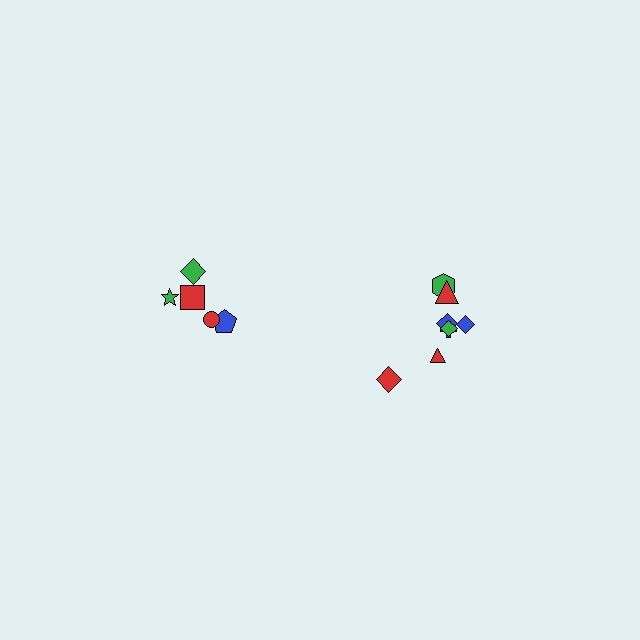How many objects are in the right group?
There are 8 objects.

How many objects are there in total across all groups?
There are 14 objects.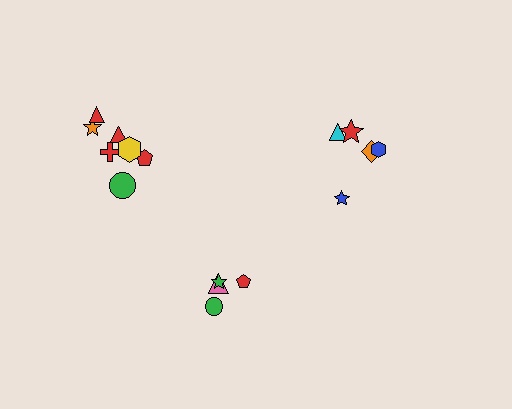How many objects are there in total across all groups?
There are 16 objects.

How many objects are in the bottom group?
There are 4 objects.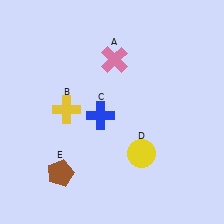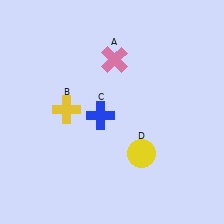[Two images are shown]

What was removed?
The brown pentagon (E) was removed in Image 2.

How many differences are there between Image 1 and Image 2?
There is 1 difference between the two images.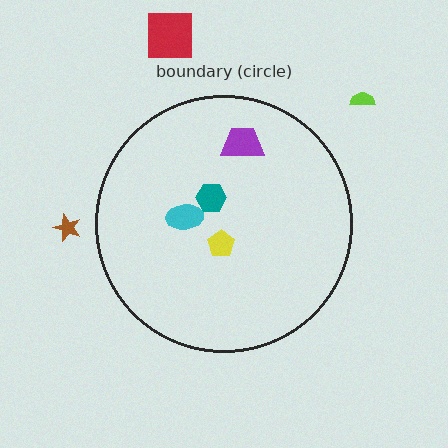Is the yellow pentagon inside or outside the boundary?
Inside.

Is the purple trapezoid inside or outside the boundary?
Inside.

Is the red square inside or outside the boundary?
Outside.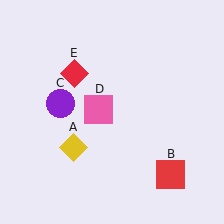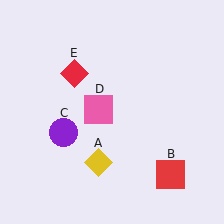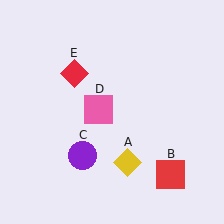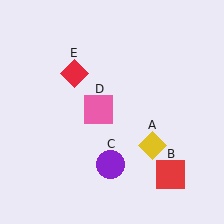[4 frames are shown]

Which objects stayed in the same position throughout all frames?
Red square (object B) and pink square (object D) and red diamond (object E) remained stationary.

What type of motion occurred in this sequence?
The yellow diamond (object A), purple circle (object C) rotated counterclockwise around the center of the scene.